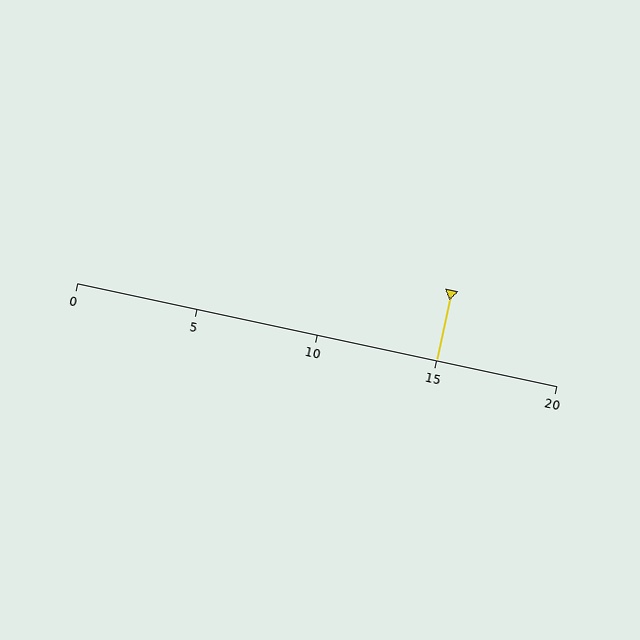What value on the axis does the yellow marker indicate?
The marker indicates approximately 15.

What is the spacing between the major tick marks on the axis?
The major ticks are spaced 5 apart.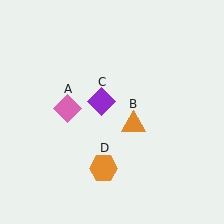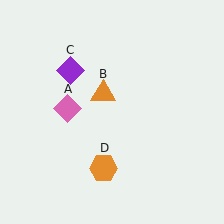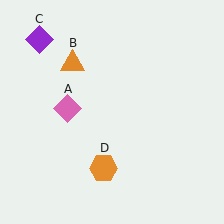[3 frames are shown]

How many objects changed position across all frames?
2 objects changed position: orange triangle (object B), purple diamond (object C).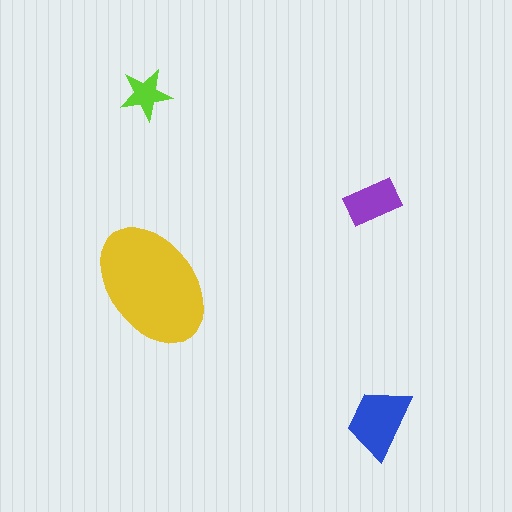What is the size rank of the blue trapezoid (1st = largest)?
2nd.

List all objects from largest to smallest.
The yellow ellipse, the blue trapezoid, the purple rectangle, the lime star.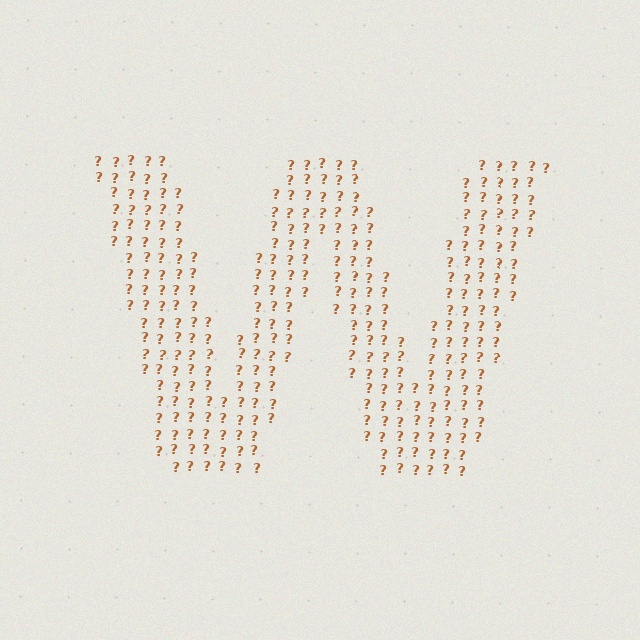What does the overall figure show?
The overall figure shows the letter W.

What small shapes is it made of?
It is made of small question marks.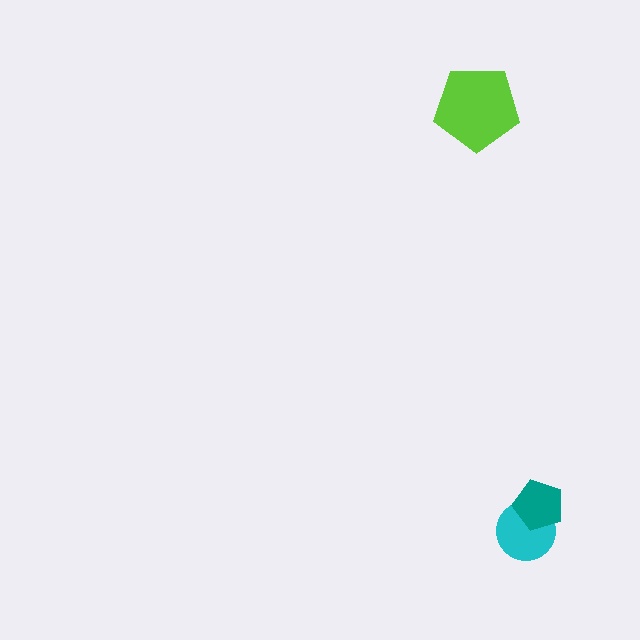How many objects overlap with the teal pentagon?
1 object overlaps with the teal pentagon.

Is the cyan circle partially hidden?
Yes, it is partially covered by another shape.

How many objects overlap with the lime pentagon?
0 objects overlap with the lime pentagon.